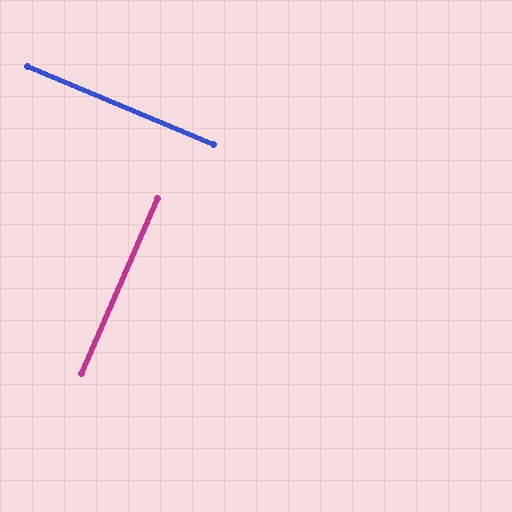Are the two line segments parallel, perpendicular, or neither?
Perpendicular — they meet at approximately 89°.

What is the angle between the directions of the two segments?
Approximately 89 degrees.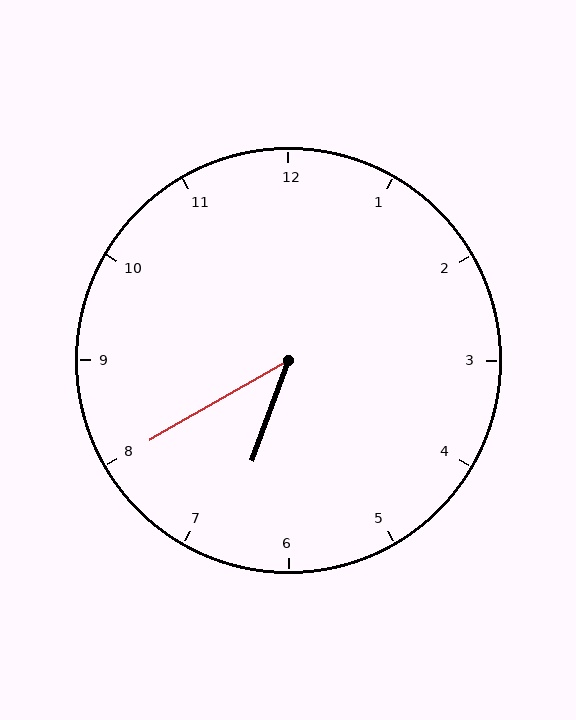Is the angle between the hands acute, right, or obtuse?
It is acute.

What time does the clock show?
6:40.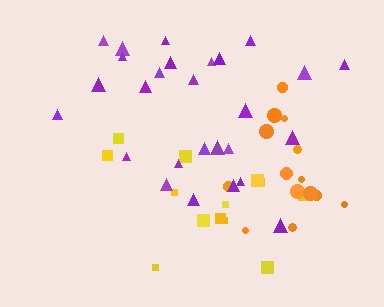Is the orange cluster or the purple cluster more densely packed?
Orange.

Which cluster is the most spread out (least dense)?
Yellow.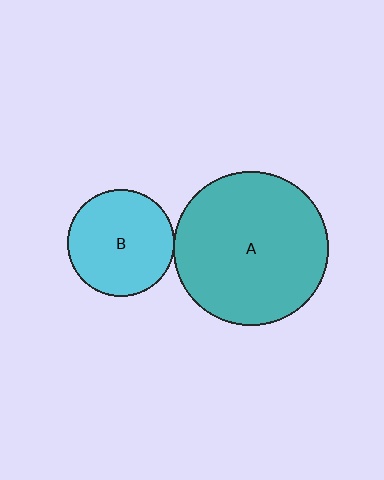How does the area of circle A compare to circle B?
Approximately 2.1 times.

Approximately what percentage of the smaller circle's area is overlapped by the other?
Approximately 5%.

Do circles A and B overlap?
Yes.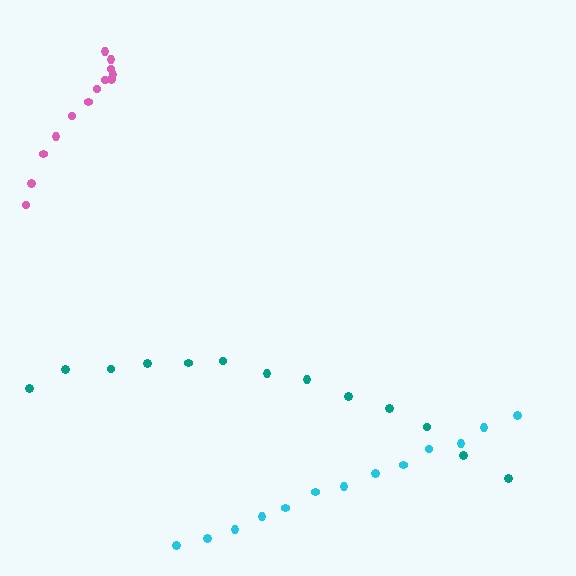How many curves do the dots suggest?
There are 3 distinct paths.